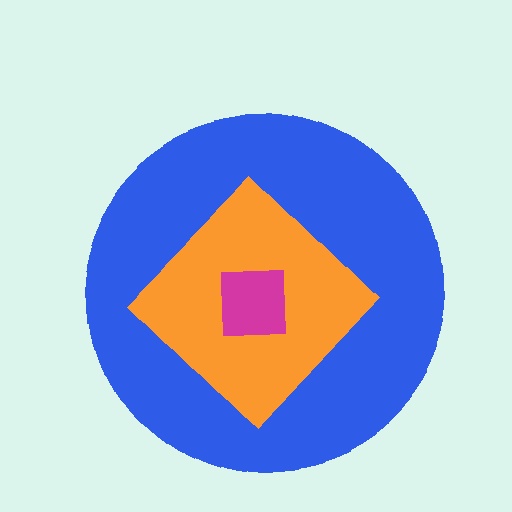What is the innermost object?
The magenta square.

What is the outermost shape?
The blue circle.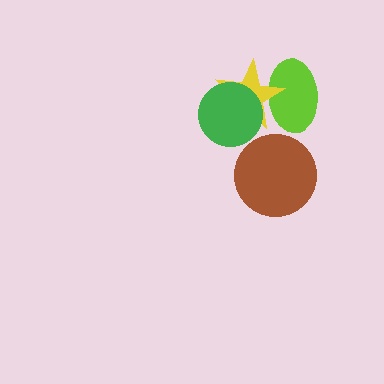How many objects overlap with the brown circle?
0 objects overlap with the brown circle.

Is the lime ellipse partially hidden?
Yes, it is partially covered by another shape.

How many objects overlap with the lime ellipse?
1 object overlaps with the lime ellipse.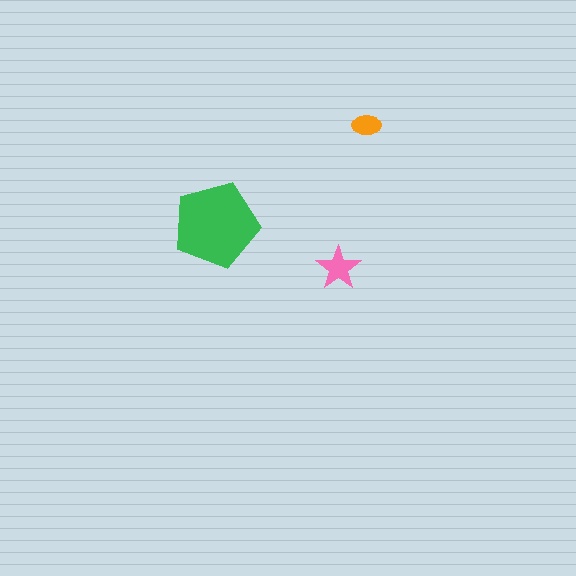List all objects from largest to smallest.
The green pentagon, the pink star, the orange ellipse.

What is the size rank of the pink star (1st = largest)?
2nd.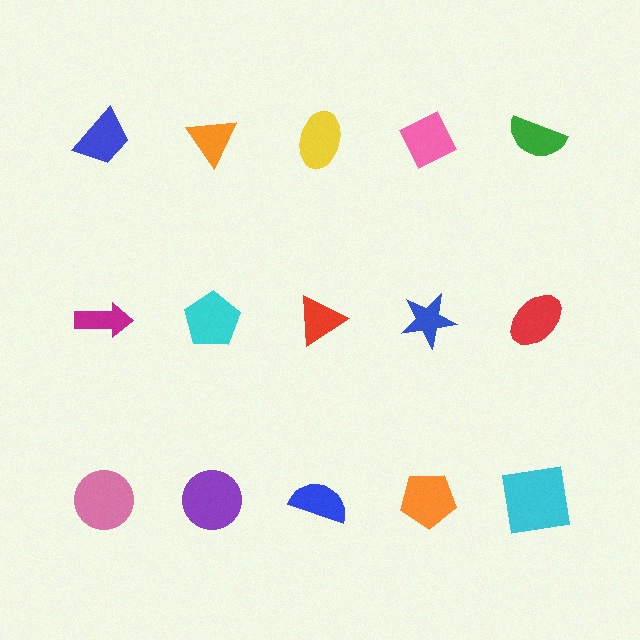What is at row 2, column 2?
A cyan pentagon.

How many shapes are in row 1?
5 shapes.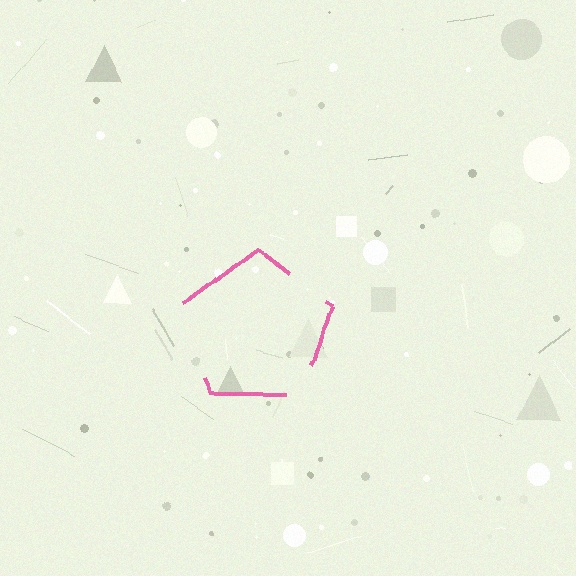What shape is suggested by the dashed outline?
The dashed outline suggests a pentagon.